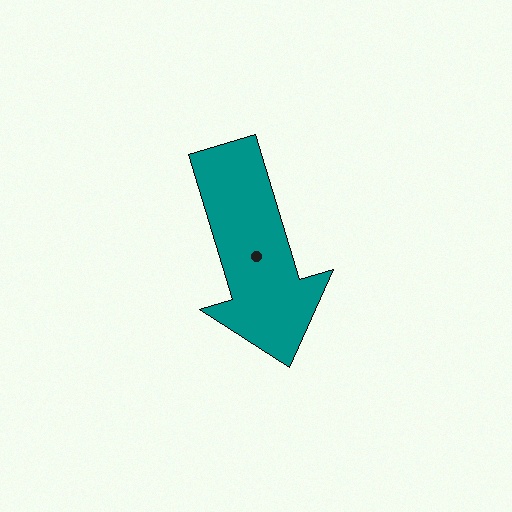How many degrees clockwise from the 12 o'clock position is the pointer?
Approximately 163 degrees.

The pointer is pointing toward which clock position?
Roughly 5 o'clock.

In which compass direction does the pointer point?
South.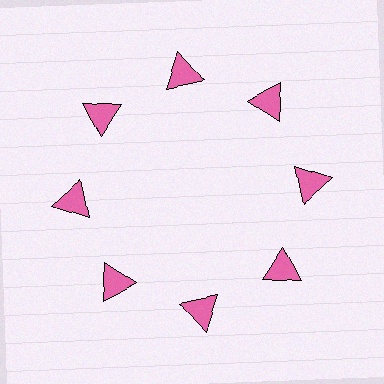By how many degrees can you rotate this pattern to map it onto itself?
The pattern maps onto itself every 45 degrees of rotation.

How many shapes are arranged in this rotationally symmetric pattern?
There are 8 shapes, arranged in 8 groups of 1.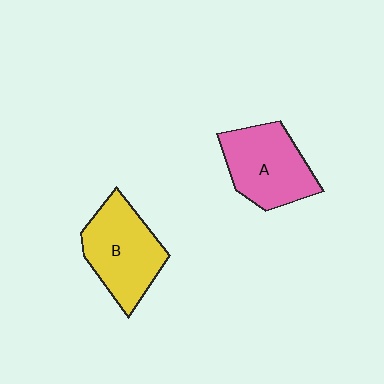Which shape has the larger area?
Shape B (yellow).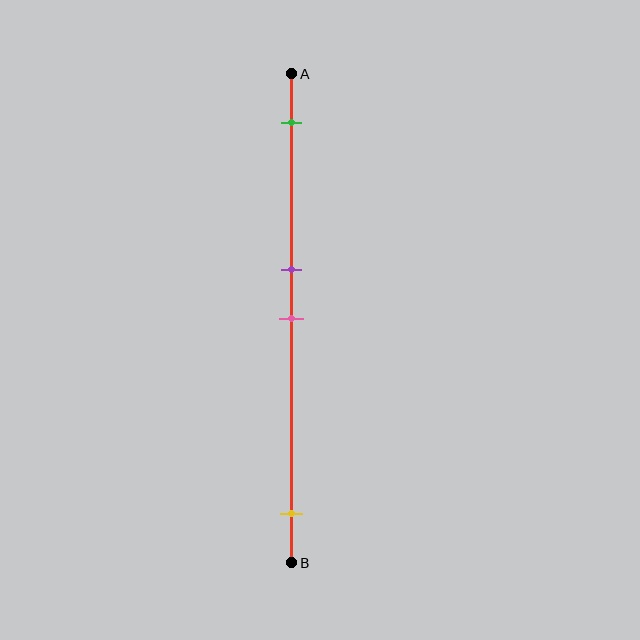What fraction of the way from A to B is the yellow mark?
The yellow mark is approximately 90% (0.9) of the way from A to B.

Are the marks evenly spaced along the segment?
No, the marks are not evenly spaced.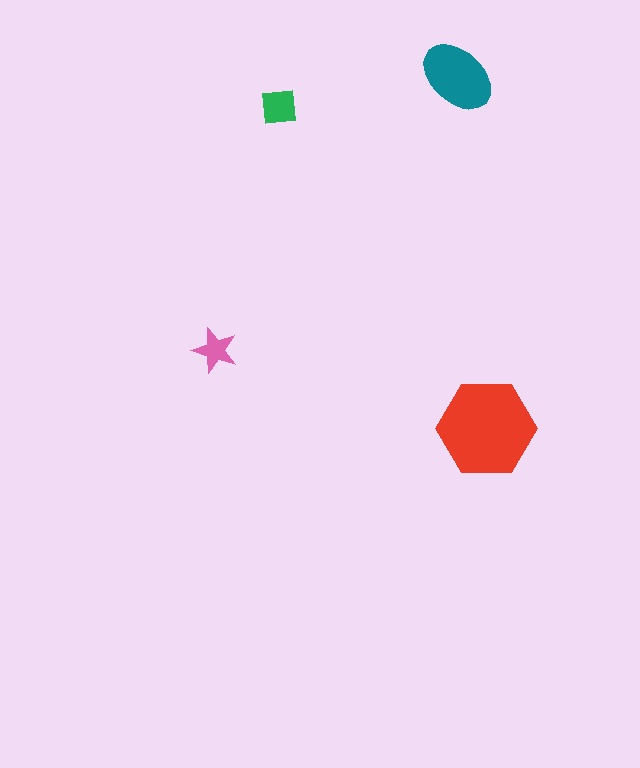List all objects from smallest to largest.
The pink star, the green square, the teal ellipse, the red hexagon.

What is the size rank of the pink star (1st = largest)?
4th.